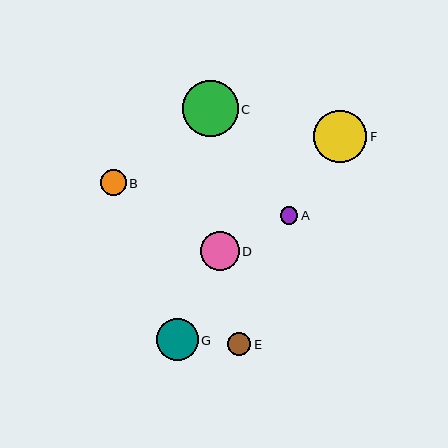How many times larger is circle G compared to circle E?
Circle G is approximately 1.8 times the size of circle E.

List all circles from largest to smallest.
From largest to smallest: C, F, G, D, B, E, A.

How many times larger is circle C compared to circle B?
Circle C is approximately 2.1 times the size of circle B.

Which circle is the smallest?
Circle A is the smallest with a size of approximately 18 pixels.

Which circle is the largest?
Circle C is the largest with a size of approximately 56 pixels.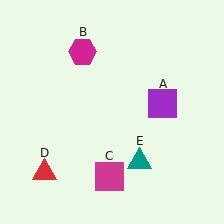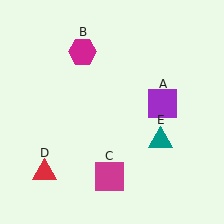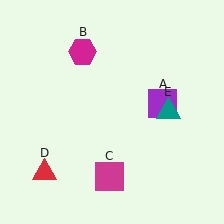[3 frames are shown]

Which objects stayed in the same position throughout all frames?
Purple square (object A) and magenta hexagon (object B) and magenta square (object C) and red triangle (object D) remained stationary.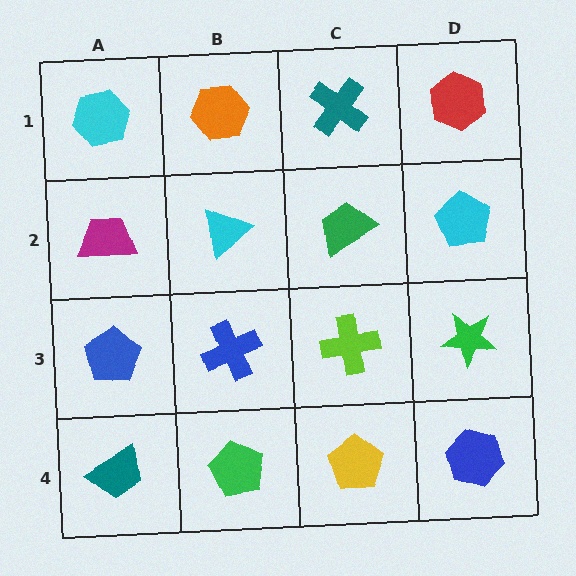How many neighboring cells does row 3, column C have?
4.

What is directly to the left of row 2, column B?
A magenta trapezoid.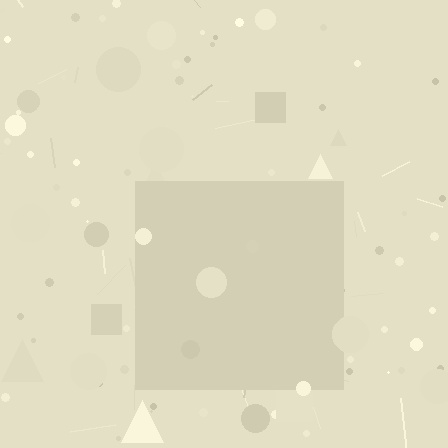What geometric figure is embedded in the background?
A square is embedded in the background.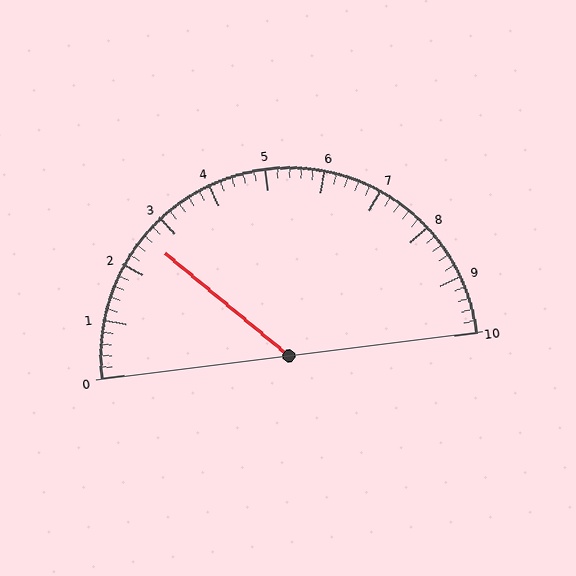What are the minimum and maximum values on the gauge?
The gauge ranges from 0 to 10.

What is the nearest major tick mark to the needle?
The nearest major tick mark is 3.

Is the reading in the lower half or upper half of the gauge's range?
The reading is in the lower half of the range (0 to 10).